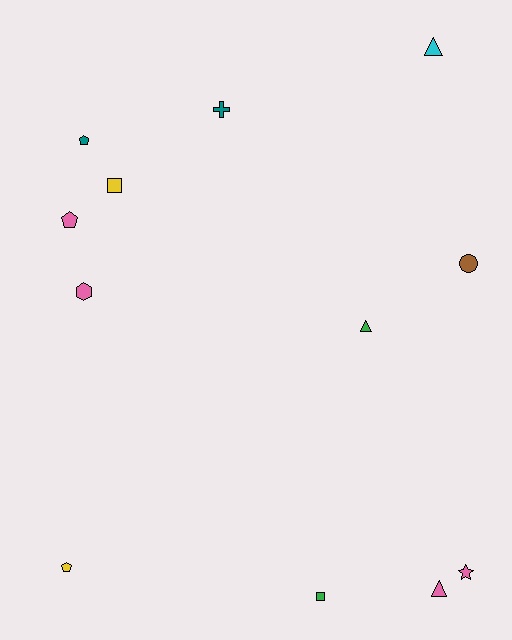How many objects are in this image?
There are 12 objects.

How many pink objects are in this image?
There are 4 pink objects.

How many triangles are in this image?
There are 3 triangles.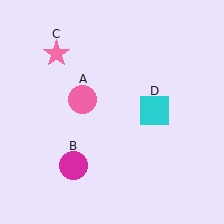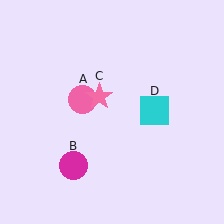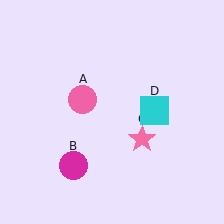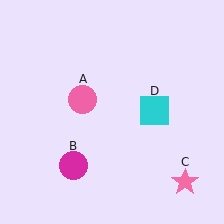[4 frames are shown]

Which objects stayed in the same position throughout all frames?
Pink circle (object A) and magenta circle (object B) and cyan square (object D) remained stationary.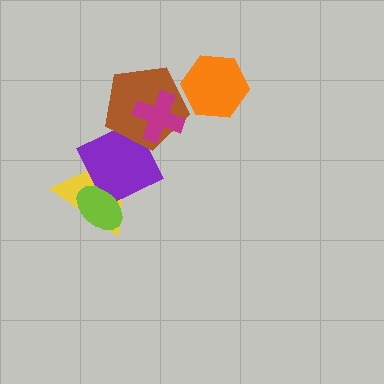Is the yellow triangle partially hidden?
Yes, it is partially covered by another shape.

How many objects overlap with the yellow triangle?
2 objects overlap with the yellow triangle.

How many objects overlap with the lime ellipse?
2 objects overlap with the lime ellipse.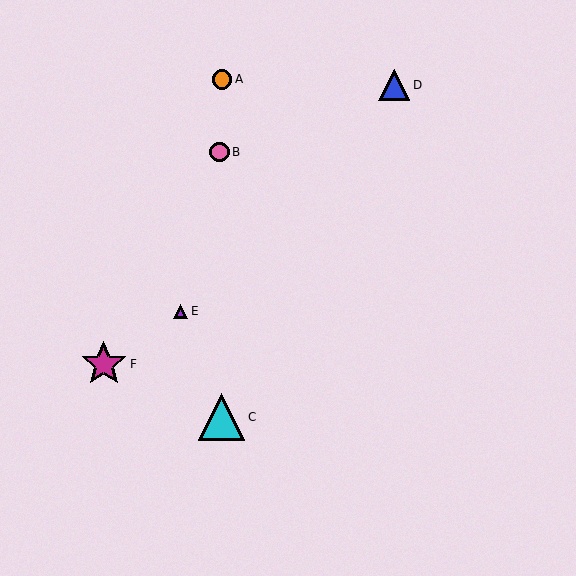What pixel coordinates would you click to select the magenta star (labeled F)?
Click at (104, 364) to select the magenta star F.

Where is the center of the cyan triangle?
The center of the cyan triangle is at (222, 417).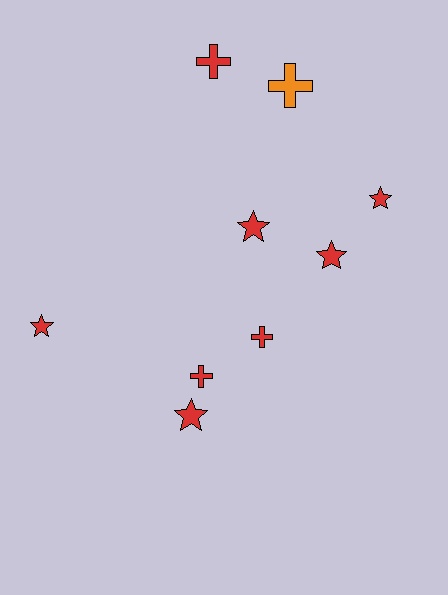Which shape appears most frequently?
Star, with 5 objects.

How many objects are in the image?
There are 9 objects.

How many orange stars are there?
There are no orange stars.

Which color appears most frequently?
Red, with 8 objects.